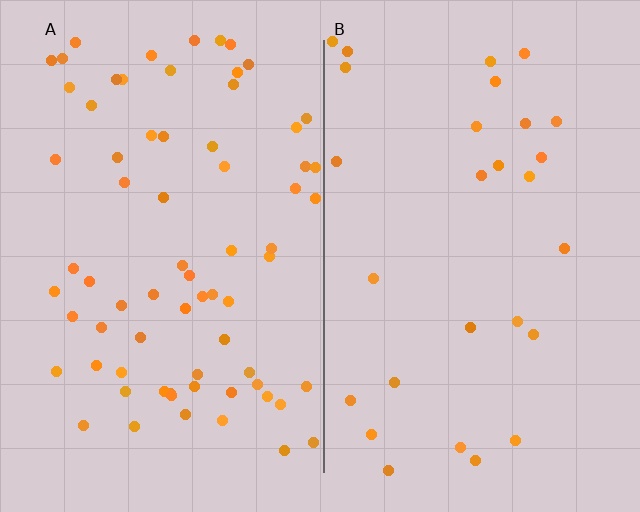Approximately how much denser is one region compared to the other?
Approximately 2.5× — region A over region B.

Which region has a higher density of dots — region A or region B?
A (the left).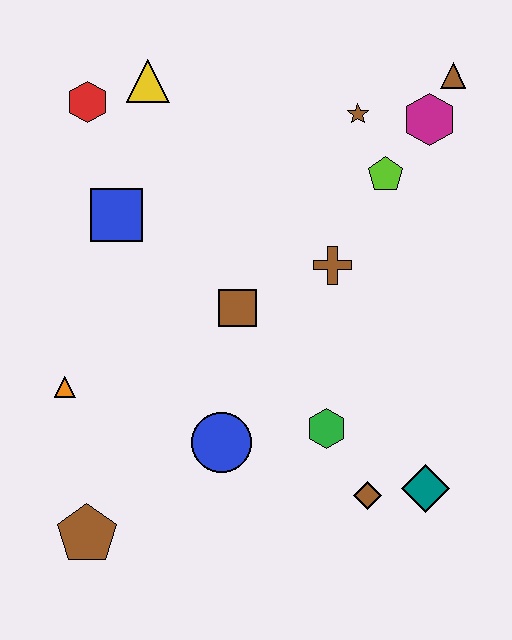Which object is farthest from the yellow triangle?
The teal diamond is farthest from the yellow triangle.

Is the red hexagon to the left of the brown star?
Yes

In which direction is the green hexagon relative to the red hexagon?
The green hexagon is below the red hexagon.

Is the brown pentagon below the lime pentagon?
Yes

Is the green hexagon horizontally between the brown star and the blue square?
Yes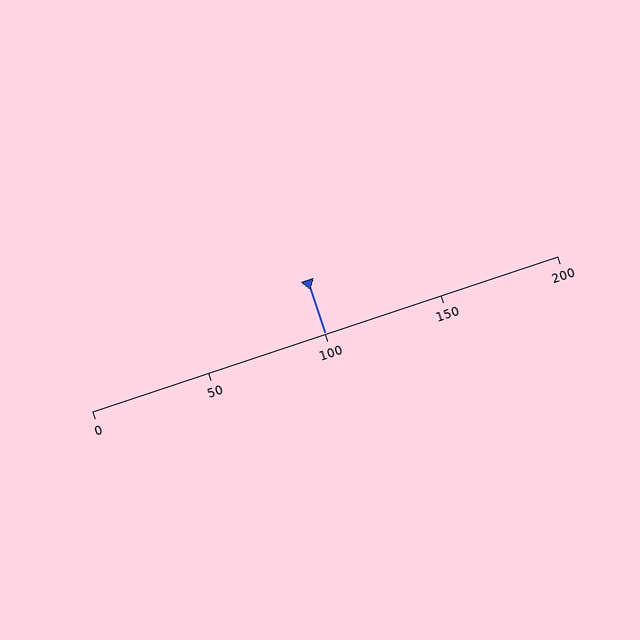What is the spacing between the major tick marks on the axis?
The major ticks are spaced 50 apart.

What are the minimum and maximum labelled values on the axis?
The axis runs from 0 to 200.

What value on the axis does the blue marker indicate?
The marker indicates approximately 100.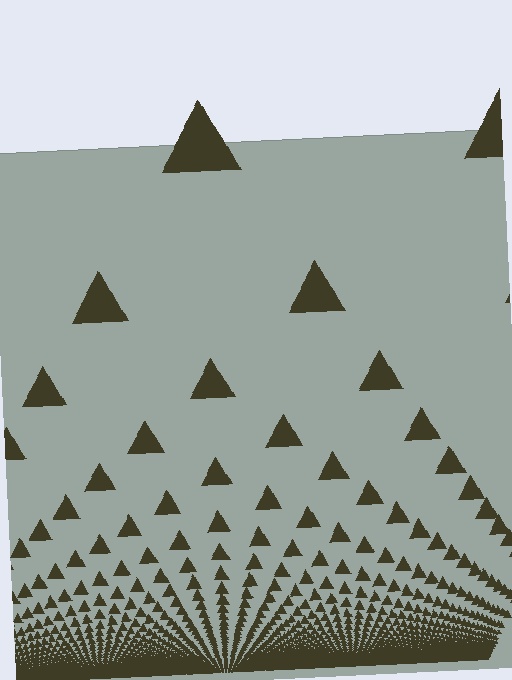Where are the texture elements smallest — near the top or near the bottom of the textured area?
Near the bottom.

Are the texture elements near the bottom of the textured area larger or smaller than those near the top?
Smaller. The gradient is inverted — elements near the bottom are smaller and denser.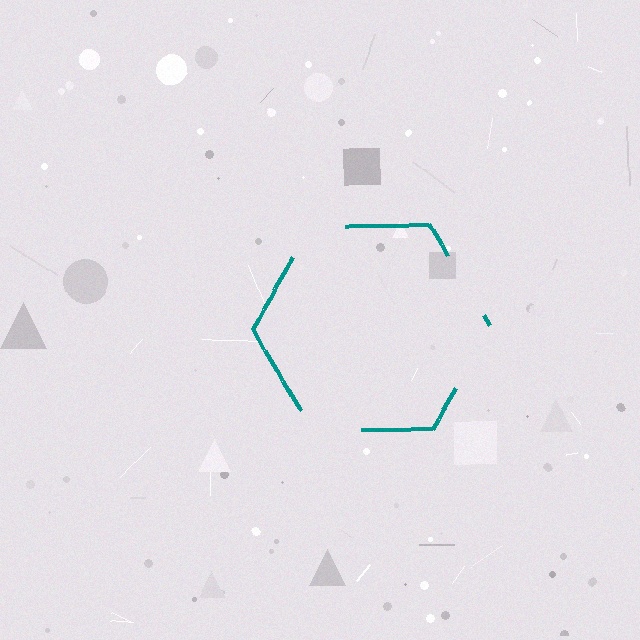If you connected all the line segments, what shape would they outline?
They would outline a hexagon.